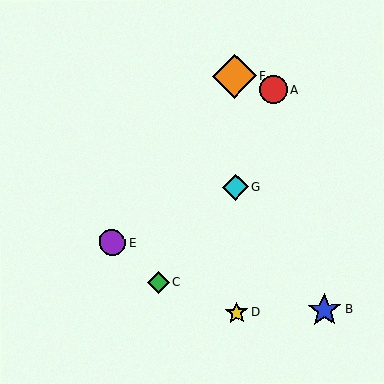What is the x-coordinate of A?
Object A is at x≈273.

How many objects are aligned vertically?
3 objects (D, F, G) are aligned vertically.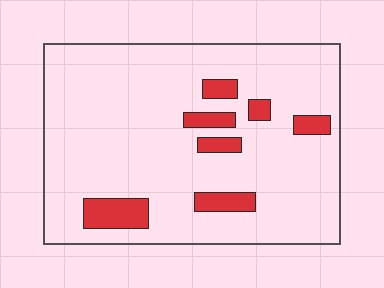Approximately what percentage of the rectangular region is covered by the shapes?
Approximately 10%.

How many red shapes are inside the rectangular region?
7.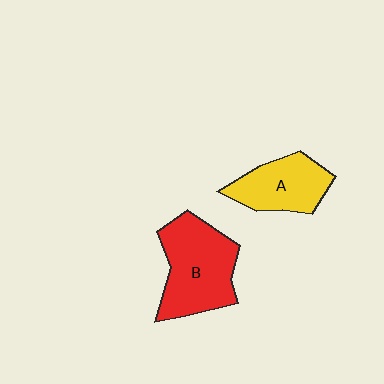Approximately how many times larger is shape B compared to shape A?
Approximately 1.4 times.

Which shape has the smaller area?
Shape A (yellow).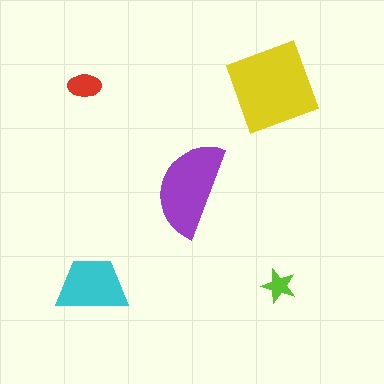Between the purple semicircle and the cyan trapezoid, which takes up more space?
The purple semicircle.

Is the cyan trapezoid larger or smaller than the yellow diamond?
Smaller.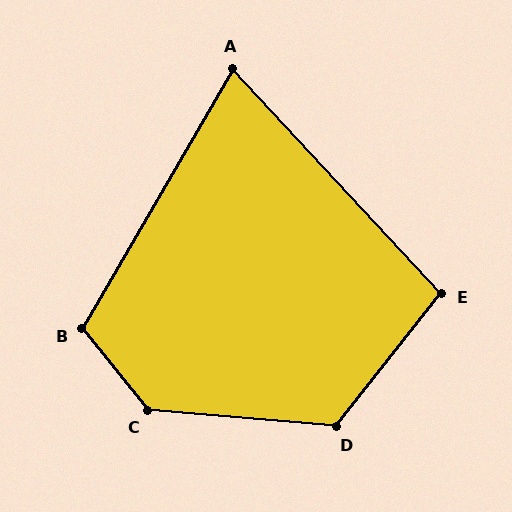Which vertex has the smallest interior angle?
A, at approximately 73 degrees.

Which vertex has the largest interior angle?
C, at approximately 134 degrees.